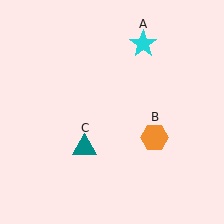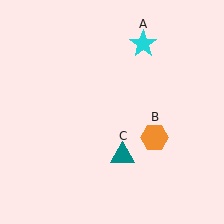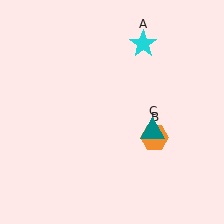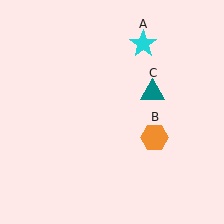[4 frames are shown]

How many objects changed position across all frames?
1 object changed position: teal triangle (object C).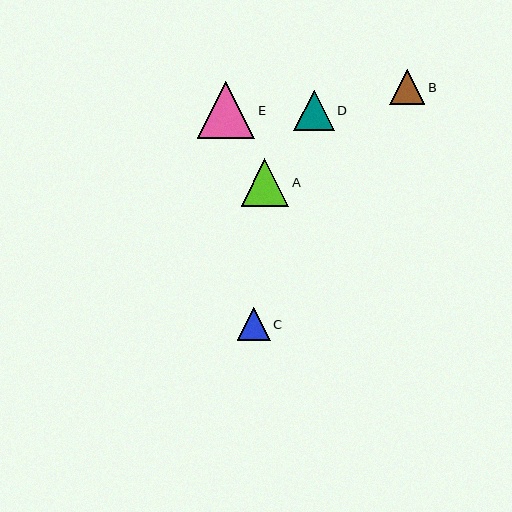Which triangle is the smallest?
Triangle C is the smallest with a size of approximately 33 pixels.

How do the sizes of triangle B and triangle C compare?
Triangle B and triangle C are approximately the same size.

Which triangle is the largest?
Triangle E is the largest with a size of approximately 57 pixels.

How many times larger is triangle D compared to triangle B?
Triangle D is approximately 1.2 times the size of triangle B.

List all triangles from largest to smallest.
From largest to smallest: E, A, D, B, C.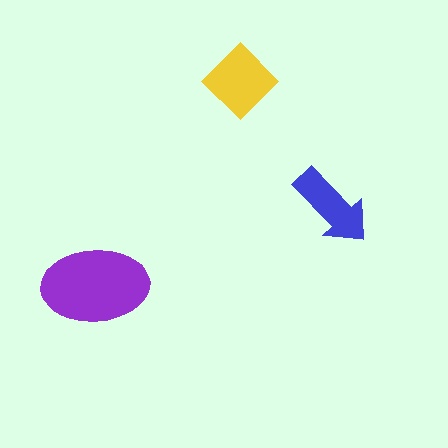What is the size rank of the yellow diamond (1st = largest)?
2nd.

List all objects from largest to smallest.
The purple ellipse, the yellow diamond, the blue arrow.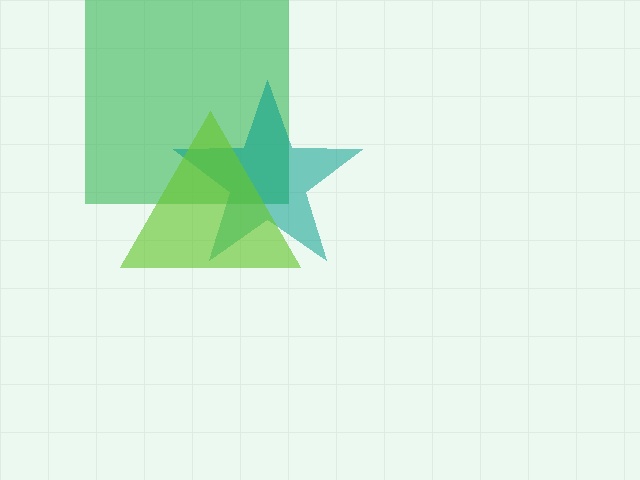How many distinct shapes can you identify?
There are 3 distinct shapes: a green square, a teal star, a lime triangle.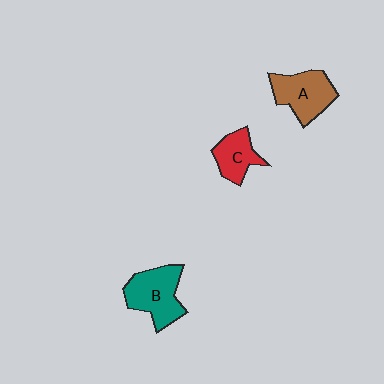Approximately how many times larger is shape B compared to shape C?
Approximately 1.5 times.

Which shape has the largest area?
Shape B (teal).